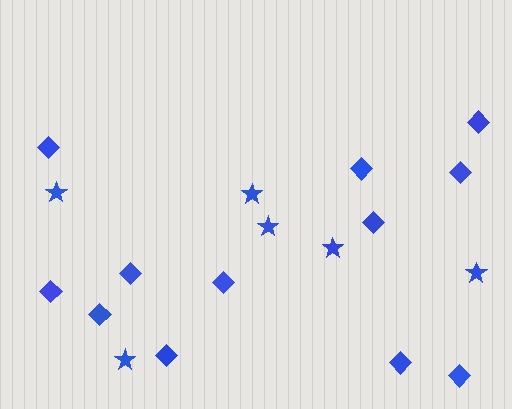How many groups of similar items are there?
There are 2 groups: one group of stars (6) and one group of diamonds (12).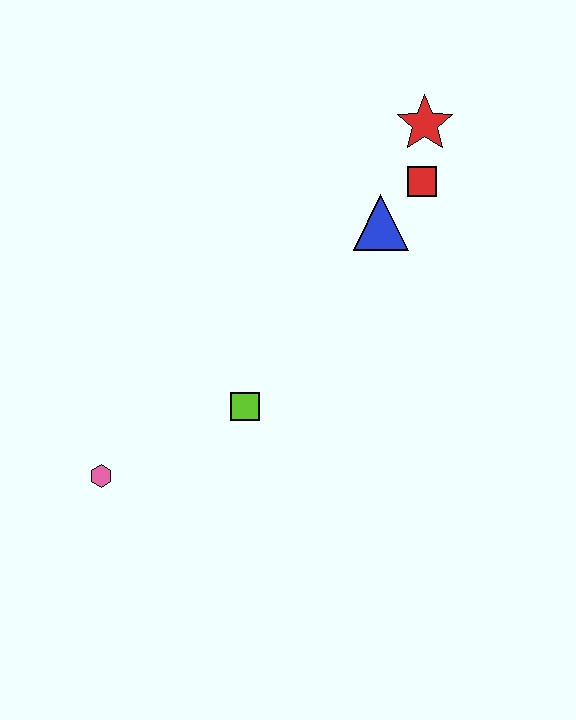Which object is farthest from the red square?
The pink hexagon is farthest from the red square.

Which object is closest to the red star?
The red square is closest to the red star.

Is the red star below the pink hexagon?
No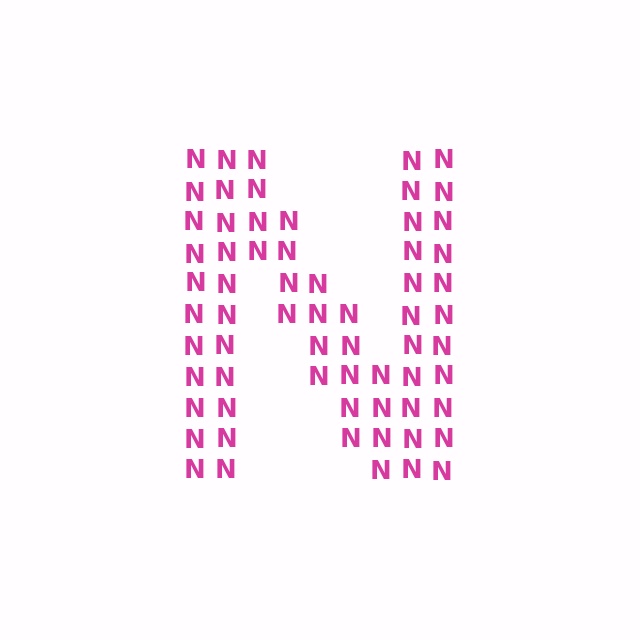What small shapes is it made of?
It is made of small letter N's.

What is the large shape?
The large shape is the letter N.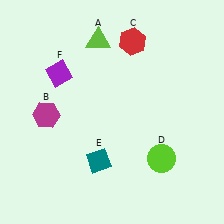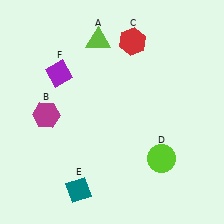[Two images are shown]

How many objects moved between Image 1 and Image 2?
1 object moved between the two images.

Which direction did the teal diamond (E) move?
The teal diamond (E) moved down.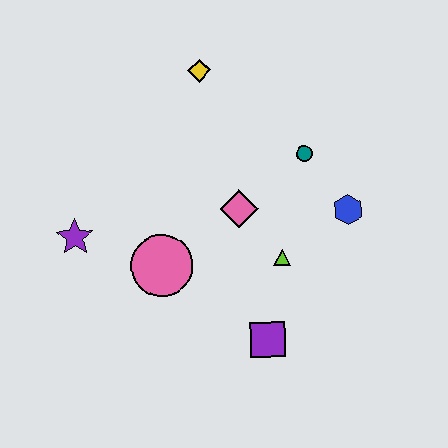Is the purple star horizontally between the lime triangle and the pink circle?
No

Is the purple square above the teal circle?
No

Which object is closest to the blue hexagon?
The teal circle is closest to the blue hexagon.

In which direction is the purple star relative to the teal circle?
The purple star is to the left of the teal circle.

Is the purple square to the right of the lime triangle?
No